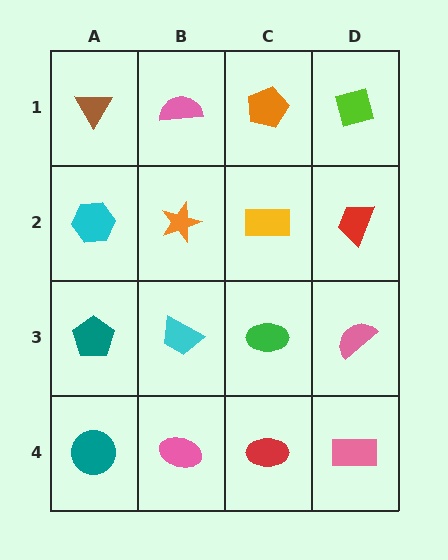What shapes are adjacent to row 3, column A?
A cyan hexagon (row 2, column A), a teal circle (row 4, column A), a cyan trapezoid (row 3, column B).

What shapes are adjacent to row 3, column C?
A yellow rectangle (row 2, column C), a red ellipse (row 4, column C), a cyan trapezoid (row 3, column B), a pink semicircle (row 3, column D).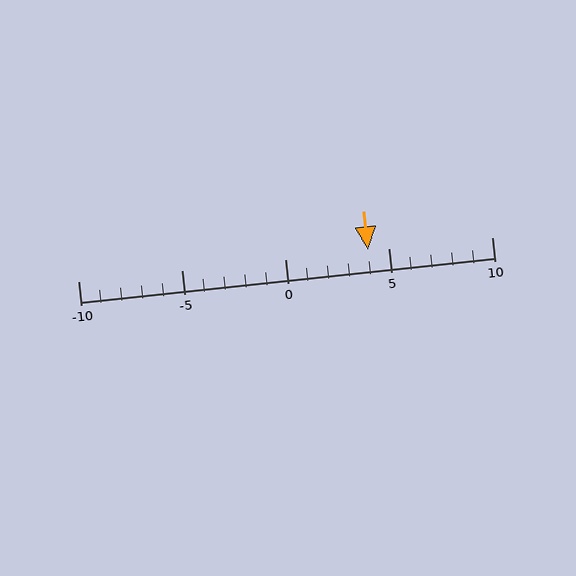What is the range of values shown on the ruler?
The ruler shows values from -10 to 10.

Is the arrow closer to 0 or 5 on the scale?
The arrow is closer to 5.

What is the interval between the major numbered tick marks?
The major tick marks are spaced 5 units apart.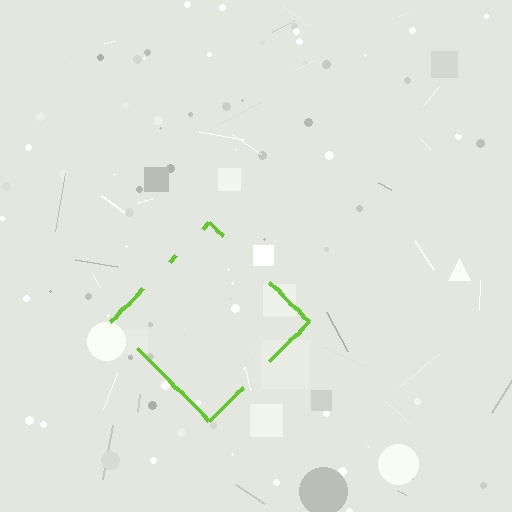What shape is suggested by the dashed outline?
The dashed outline suggests a diamond.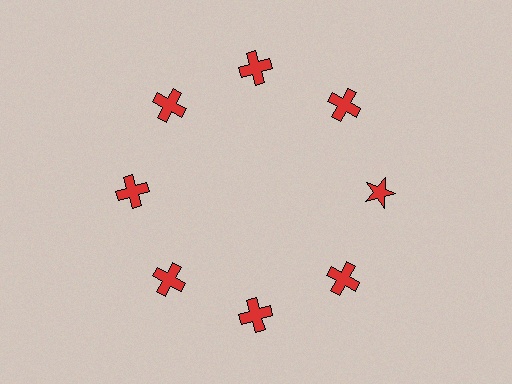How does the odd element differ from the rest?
It has a different shape: star instead of cross.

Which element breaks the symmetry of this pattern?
The red star at roughly the 3 o'clock position breaks the symmetry. All other shapes are red crosses.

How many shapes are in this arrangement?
There are 8 shapes arranged in a ring pattern.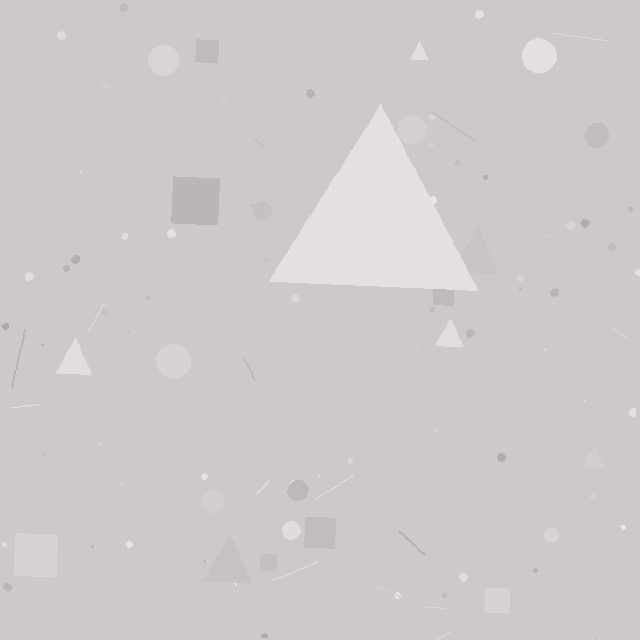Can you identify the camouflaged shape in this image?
The camouflaged shape is a triangle.